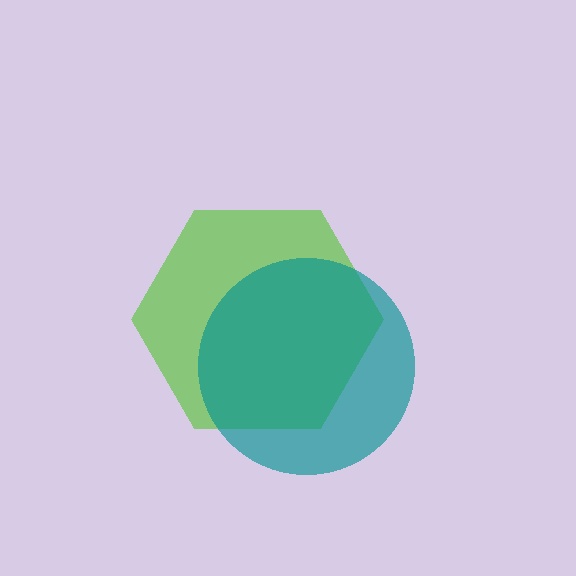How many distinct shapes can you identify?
There are 2 distinct shapes: a lime hexagon, a teal circle.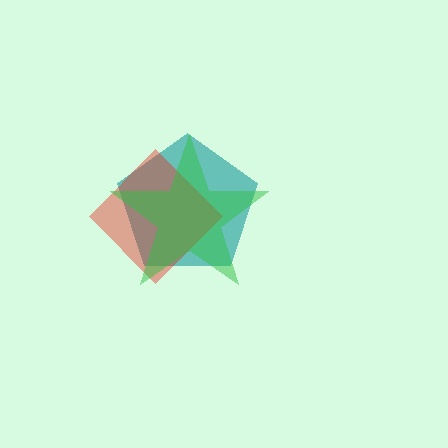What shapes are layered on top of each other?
The layered shapes are: a teal pentagon, a red diamond, a green star.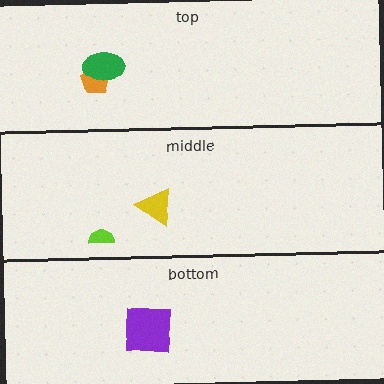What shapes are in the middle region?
The lime semicircle, the yellow triangle.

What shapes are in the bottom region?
The purple square.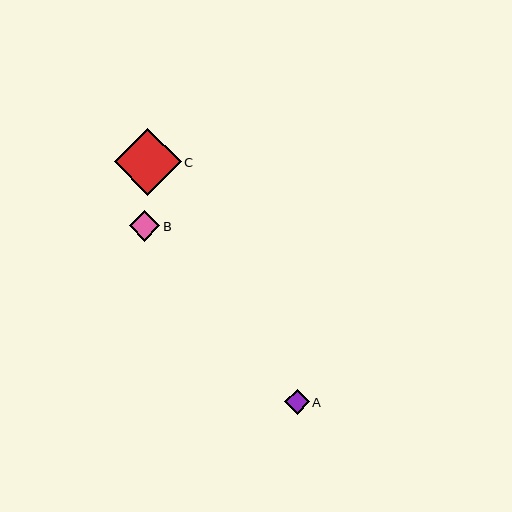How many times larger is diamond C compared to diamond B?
Diamond C is approximately 2.2 times the size of diamond B.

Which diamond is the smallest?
Diamond A is the smallest with a size of approximately 24 pixels.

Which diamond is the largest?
Diamond C is the largest with a size of approximately 67 pixels.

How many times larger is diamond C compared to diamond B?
Diamond C is approximately 2.2 times the size of diamond B.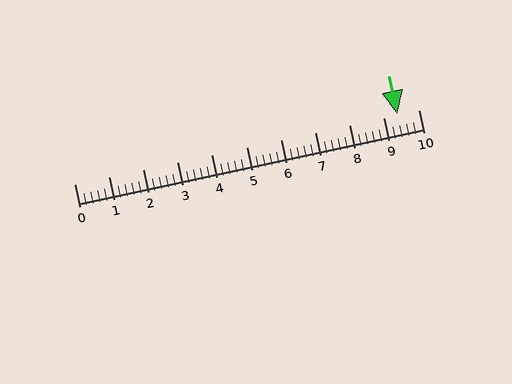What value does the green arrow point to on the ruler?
The green arrow points to approximately 9.4.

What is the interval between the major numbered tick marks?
The major tick marks are spaced 1 units apart.